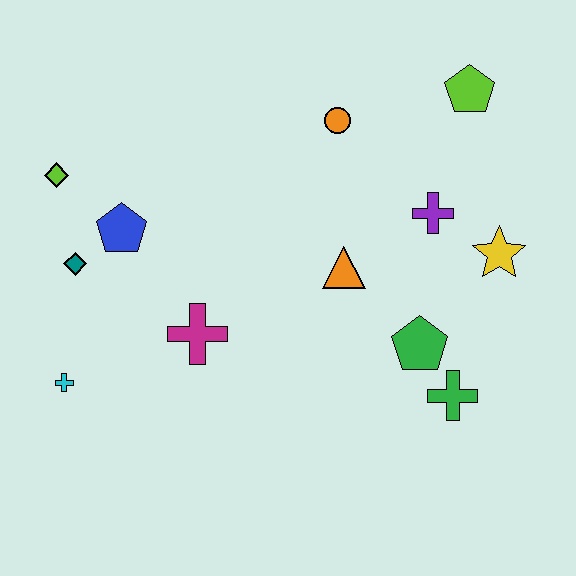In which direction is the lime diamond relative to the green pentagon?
The lime diamond is to the left of the green pentagon.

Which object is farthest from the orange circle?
The cyan cross is farthest from the orange circle.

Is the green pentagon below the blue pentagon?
Yes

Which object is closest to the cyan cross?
The teal diamond is closest to the cyan cross.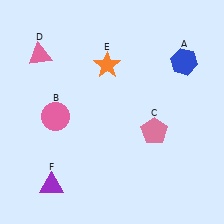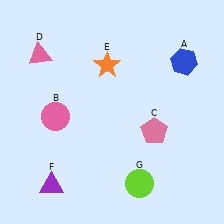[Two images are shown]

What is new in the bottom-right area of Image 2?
A lime circle (G) was added in the bottom-right area of Image 2.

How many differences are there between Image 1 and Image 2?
There is 1 difference between the two images.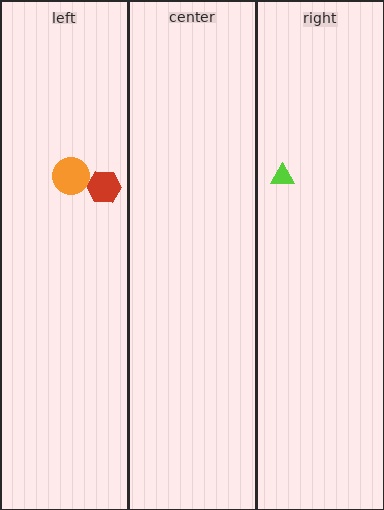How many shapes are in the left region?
2.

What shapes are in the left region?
The red hexagon, the orange circle.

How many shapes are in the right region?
1.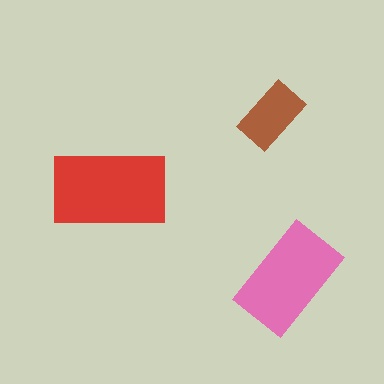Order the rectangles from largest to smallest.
the red one, the pink one, the brown one.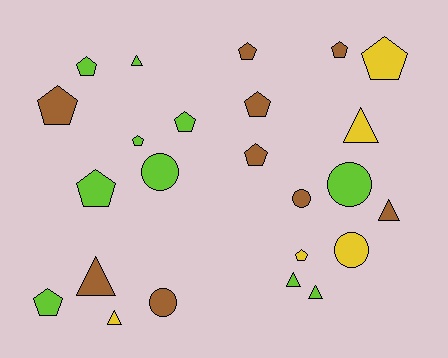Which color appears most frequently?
Lime, with 10 objects.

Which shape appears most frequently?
Pentagon, with 12 objects.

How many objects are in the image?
There are 24 objects.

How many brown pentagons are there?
There are 5 brown pentagons.